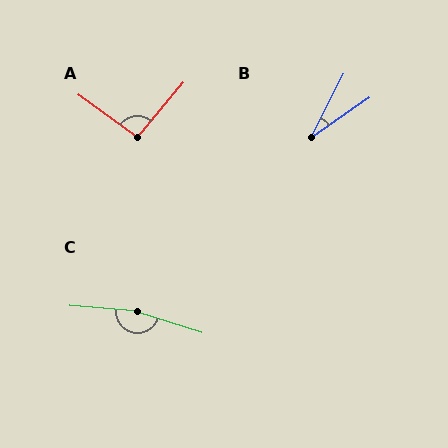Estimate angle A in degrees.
Approximately 93 degrees.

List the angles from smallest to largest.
B (29°), A (93°), C (167°).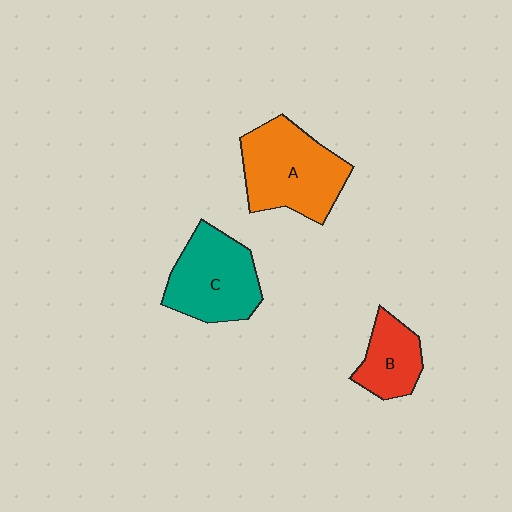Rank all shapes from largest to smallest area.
From largest to smallest: A (orange), C (teal), B (red).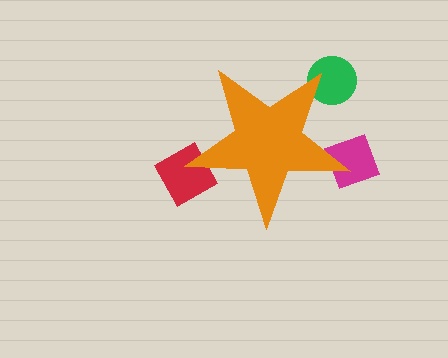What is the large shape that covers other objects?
An orange star.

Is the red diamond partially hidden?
Yes, the red diamond is partially hidden behind the orange star.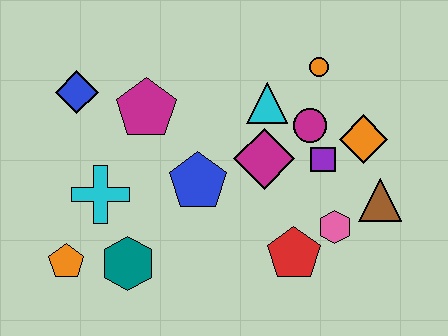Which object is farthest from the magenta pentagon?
The brown triangle is farthest from the magenta pentagon.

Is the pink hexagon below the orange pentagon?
No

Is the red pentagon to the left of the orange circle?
Yes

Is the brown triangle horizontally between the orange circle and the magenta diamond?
No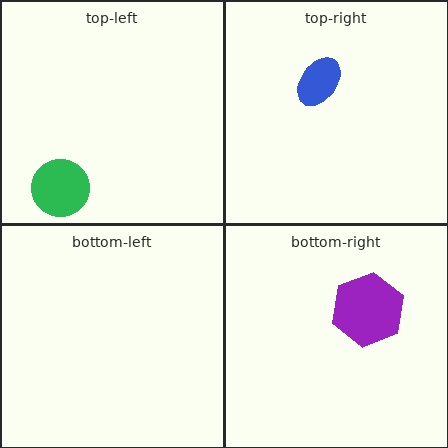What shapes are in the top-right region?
The blue ellipse.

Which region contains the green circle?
The top-left region.